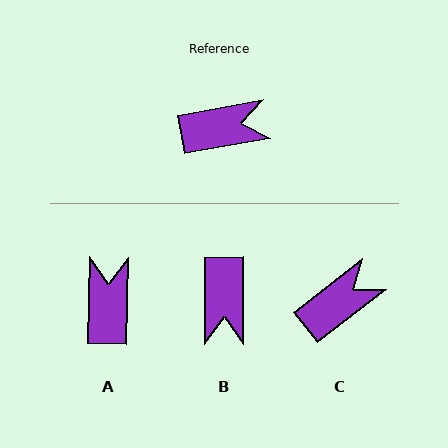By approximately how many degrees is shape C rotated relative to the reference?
Approximately 28 degrees counter-clockwise.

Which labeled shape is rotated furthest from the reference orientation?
B, about 100 degrees away.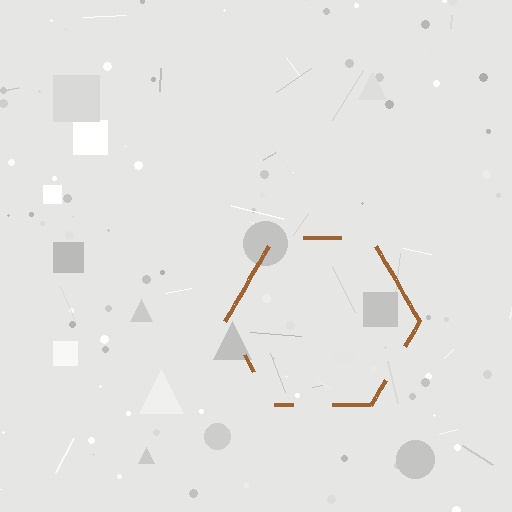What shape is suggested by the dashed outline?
The dashed outline suggests a hexagon.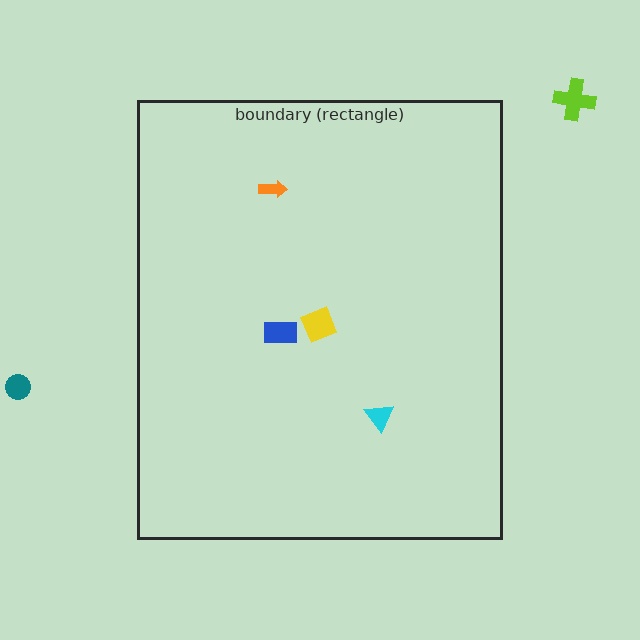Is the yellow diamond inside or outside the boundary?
Inside.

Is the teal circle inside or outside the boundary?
Outside.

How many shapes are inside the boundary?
4 inside, 2 outside.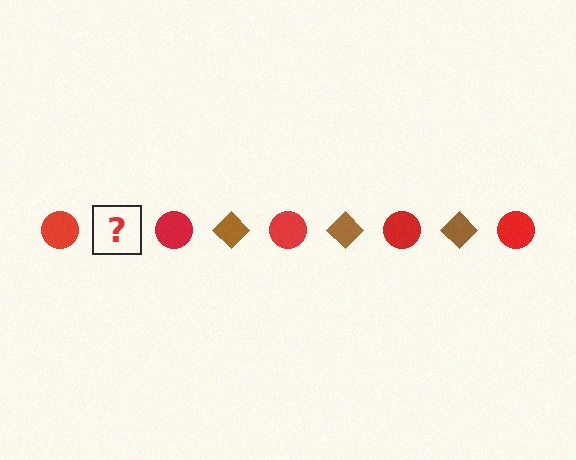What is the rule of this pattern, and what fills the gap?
The rule is that the pattern alternates between red circle and brown diamond. The gap should be filled with a brown diamond.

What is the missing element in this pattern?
The missing element is a brown diamond.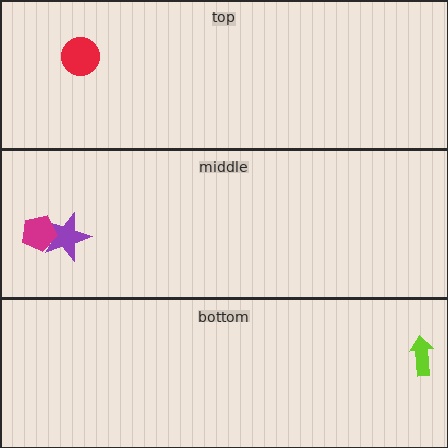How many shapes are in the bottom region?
1.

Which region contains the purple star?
The middle region.